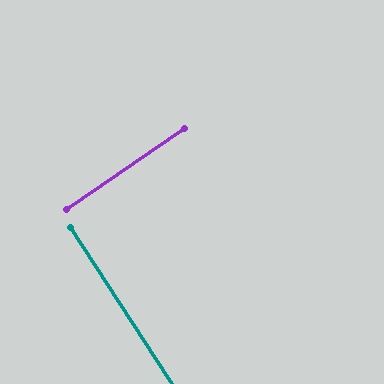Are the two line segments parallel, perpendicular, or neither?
Perpendicular — they meet at approximately 88°.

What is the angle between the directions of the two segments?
Approximately 88 degrees.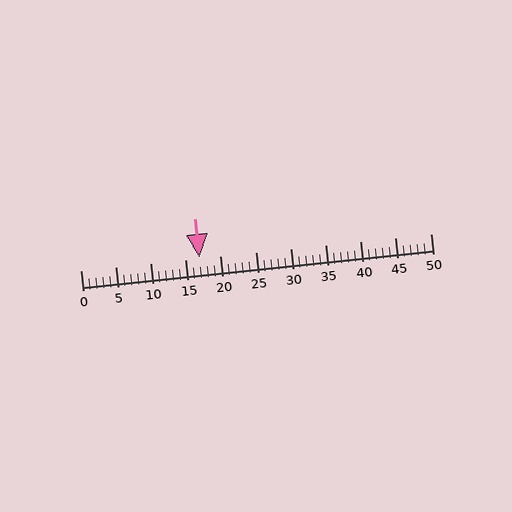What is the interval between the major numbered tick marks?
The major tick marks are spaced 5 units apart.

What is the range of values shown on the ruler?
The ruler shows values from 0 to 50.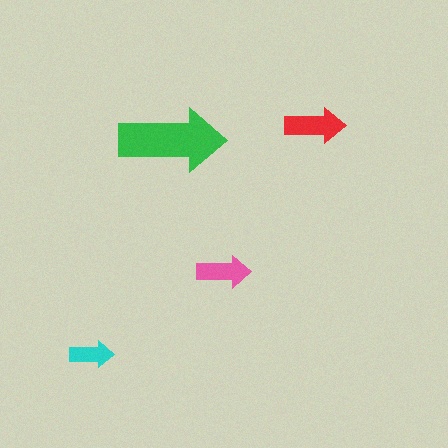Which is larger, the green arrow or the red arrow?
The green one.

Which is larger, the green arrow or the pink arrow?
The green one.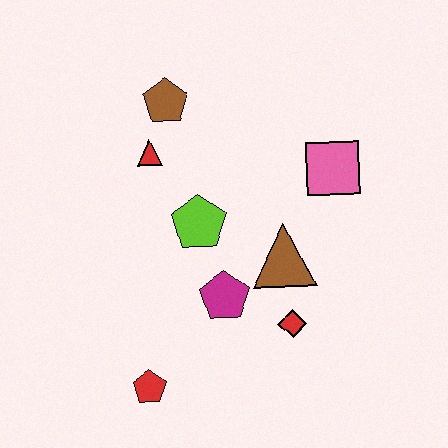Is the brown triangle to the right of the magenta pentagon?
Yes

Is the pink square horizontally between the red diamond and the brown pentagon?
No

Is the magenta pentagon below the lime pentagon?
Yes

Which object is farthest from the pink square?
The red pentagon is farthest from the pink square.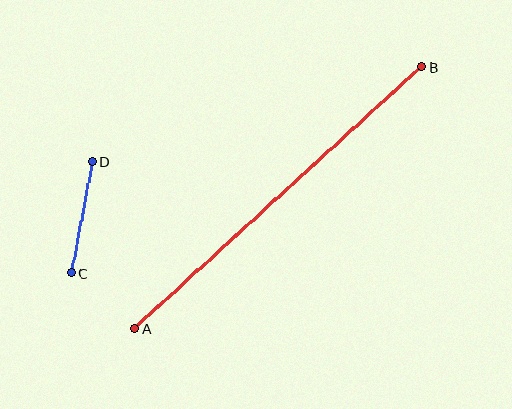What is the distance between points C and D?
The distance is approximately 114 pixels.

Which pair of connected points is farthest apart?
Points A and B are farthest apart.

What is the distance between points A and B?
The distance is approximately 388 pixels.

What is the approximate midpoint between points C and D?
The midpoint is at approximately (82, 217) pixels.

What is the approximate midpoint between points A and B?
The midpoint is at approximately (278, 198) pixels.